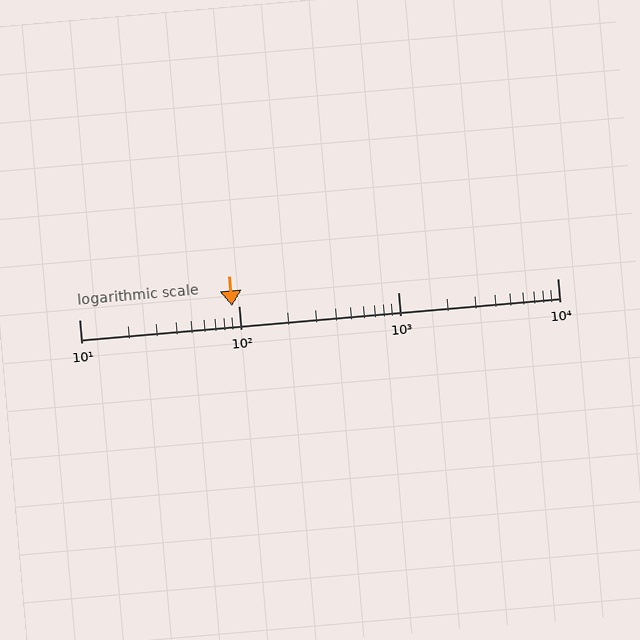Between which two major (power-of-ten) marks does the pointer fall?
The pointer is between 10 and 100.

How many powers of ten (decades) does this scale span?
The scale spans 3 decades, from 10 to 10000.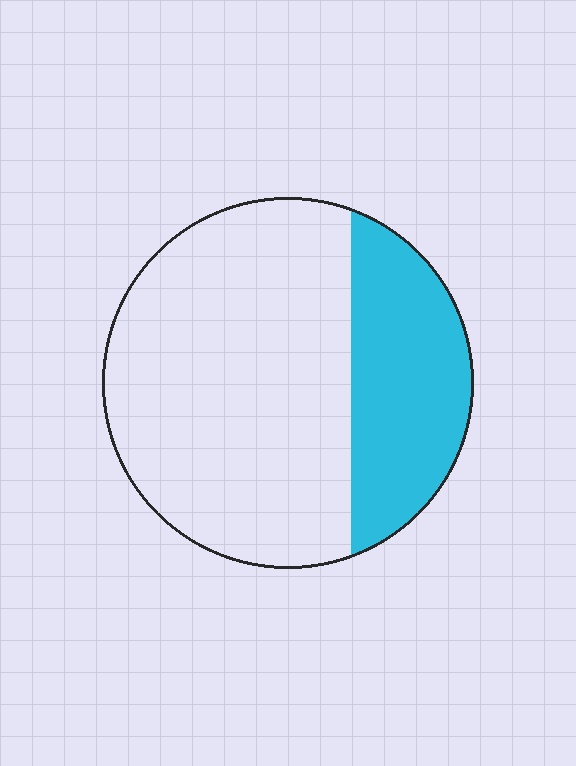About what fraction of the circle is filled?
About one quarter (1/4).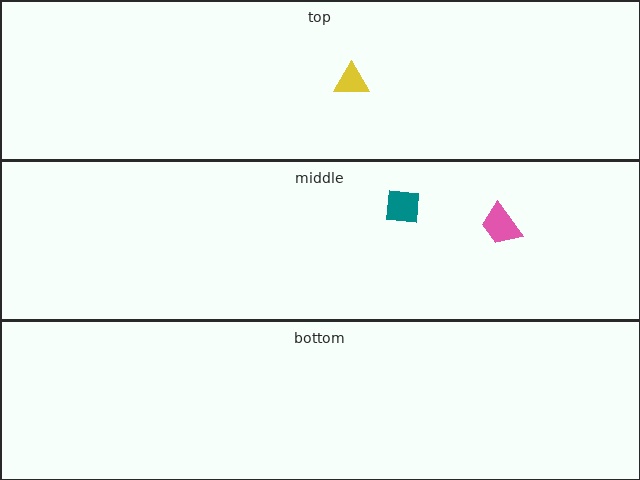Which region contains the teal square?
The middle region.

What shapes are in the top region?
The yellow triangle.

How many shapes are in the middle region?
2.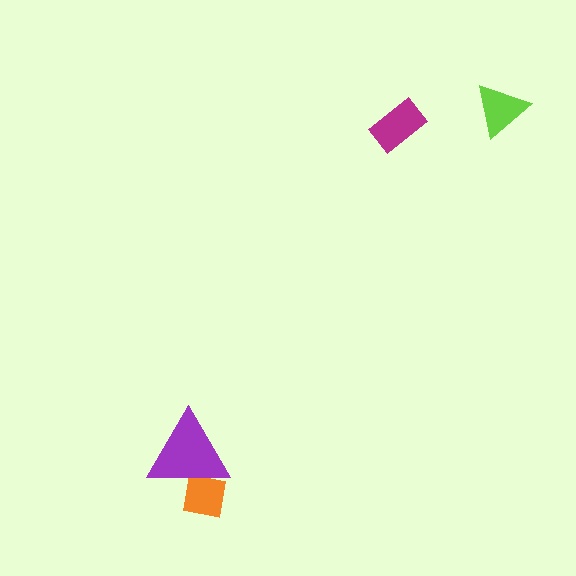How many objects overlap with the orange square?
1 object overlaps with the orange square.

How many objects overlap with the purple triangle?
1 object overlaps with the purple triangle.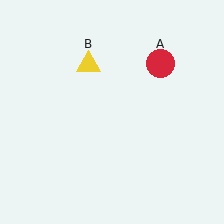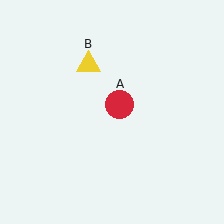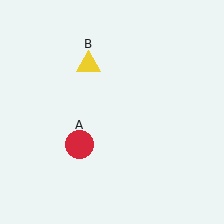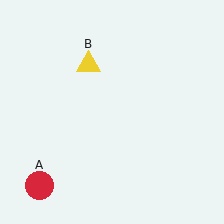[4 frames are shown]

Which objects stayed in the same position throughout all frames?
Yellow triangle (object B) remained stationary.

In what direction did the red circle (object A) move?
The red circle (object A) moved down and to the left.